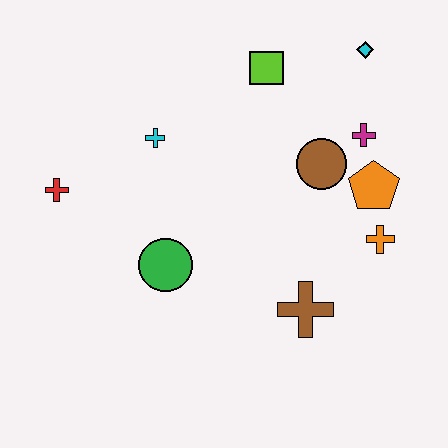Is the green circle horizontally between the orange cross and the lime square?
No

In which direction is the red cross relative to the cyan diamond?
The red cross is to the left of the cyan diamond.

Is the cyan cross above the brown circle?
Yes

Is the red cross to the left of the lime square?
Yes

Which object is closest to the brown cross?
The orange cross is closest to the brown cross.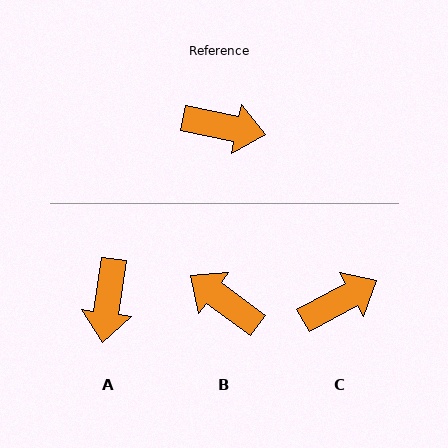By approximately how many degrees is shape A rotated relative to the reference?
Approximately 87 degrees clockwise.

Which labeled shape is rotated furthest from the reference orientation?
B, about 155 degrees away.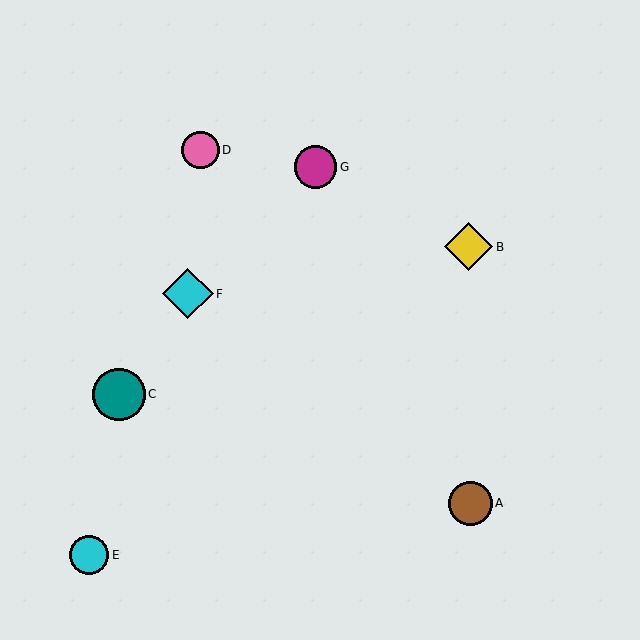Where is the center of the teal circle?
The center of the teal circle is at (119, 394).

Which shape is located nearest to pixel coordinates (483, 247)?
The yellow diamond (labeled B) at (469, 247) is nearest to that location.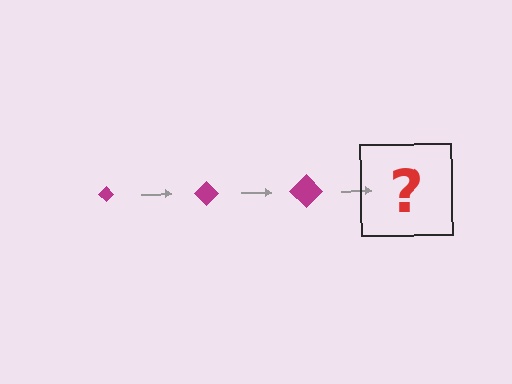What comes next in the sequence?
The next element should be a magenta diamond, larger than the previous one.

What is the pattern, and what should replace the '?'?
The pattern is that the diamond gets progressively larger each step. The '?' should be a magenta diamond, larger than the previous one.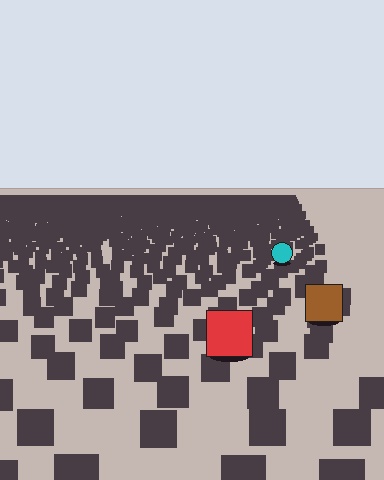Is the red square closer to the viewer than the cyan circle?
Yes. The red square is closer — you can tell from the texture gradient: the ground texture is coarser near it.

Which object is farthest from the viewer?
The cyan circle is farthest from the viewer. It appears smaller and the ground texture around it is denser.